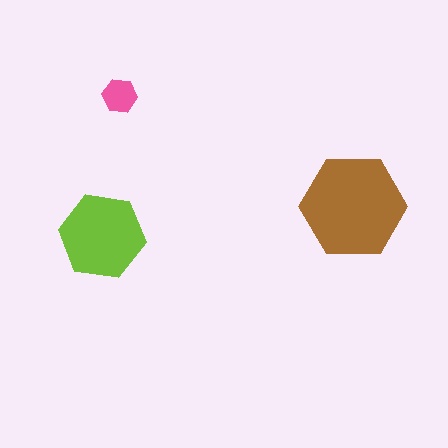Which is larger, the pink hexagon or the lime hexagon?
The lime one.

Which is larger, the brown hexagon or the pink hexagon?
The brown one.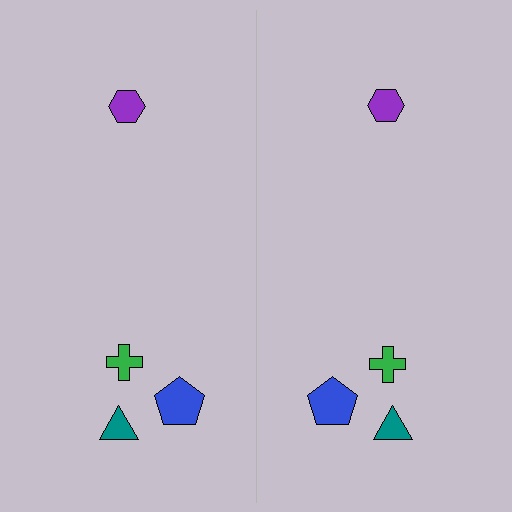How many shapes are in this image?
There are 8 shapes in this image.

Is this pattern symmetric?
Yes, this pattern has bilateral (reflection) symmetry.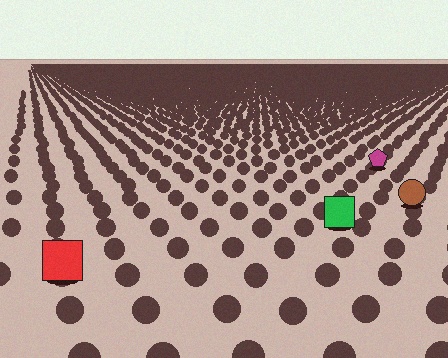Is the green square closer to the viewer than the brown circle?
Yes. The green square is closer — you can tell from the texture gradient: the ground texture is coarser near it.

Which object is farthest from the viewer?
The magenta pentagon is farthest from the viewer. It appears smaller and the ground texture around it is denser.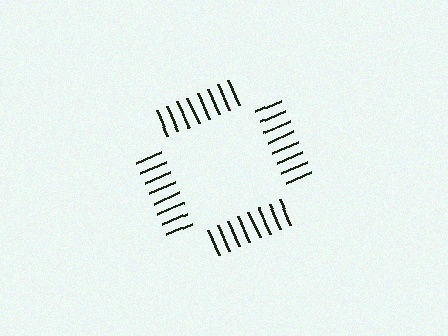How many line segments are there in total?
32 — 8 along each of the 4 edges.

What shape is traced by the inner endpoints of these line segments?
An illusory square — the line segments terminate on its edges but no continuous stroke is drawn.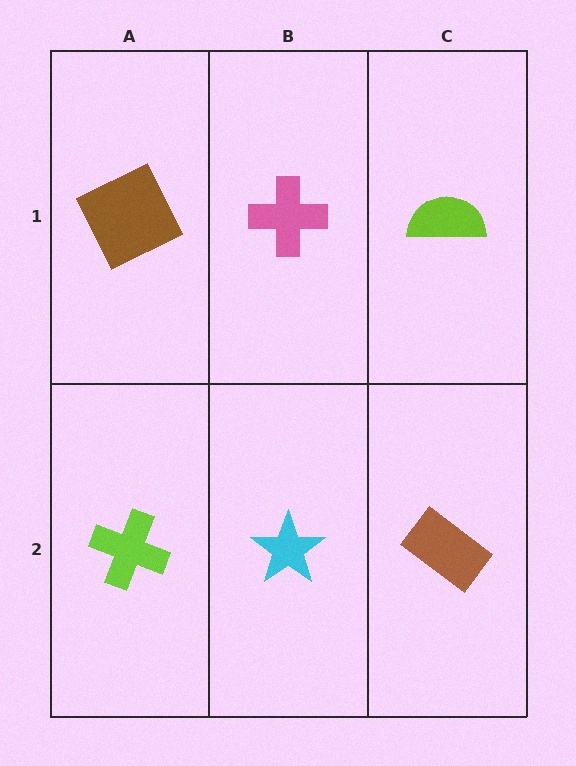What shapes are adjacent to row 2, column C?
A lime semicircle (row 1, column C), a cyan star (row 2, column B).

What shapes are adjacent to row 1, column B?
A cyan star (row 2, column B), a brown square (row 1, column A), a lime semicircle (row 1, column C).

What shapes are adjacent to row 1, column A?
A lime cross (row 2, column A), a pink cross (row 1, column B).